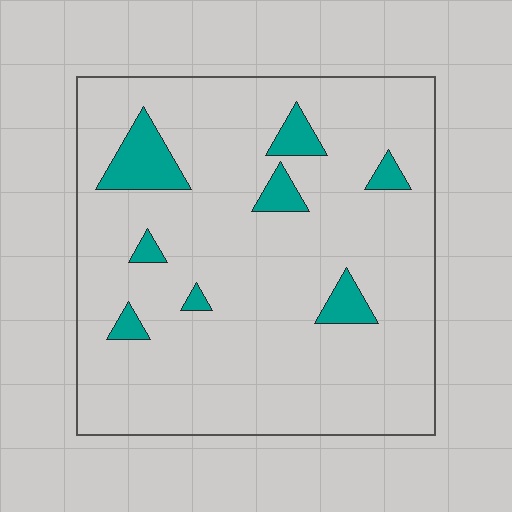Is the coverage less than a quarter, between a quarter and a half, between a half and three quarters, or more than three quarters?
Less than a quarter.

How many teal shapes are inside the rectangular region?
8.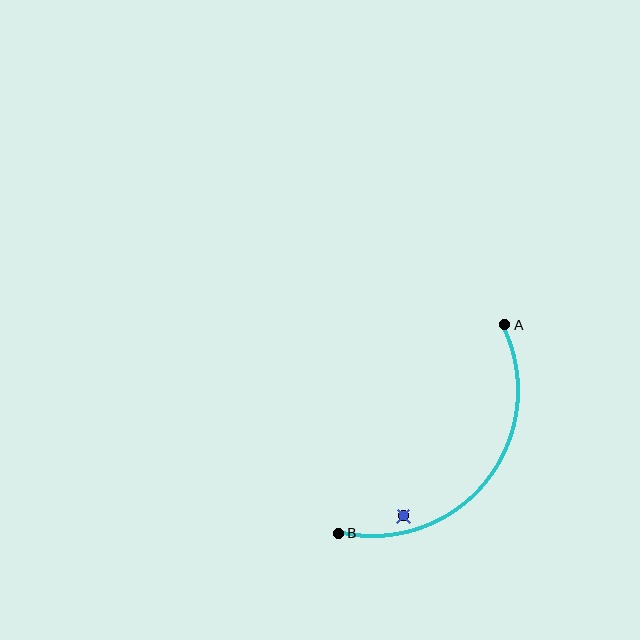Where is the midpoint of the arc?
The arc midpoint is the point on the curve farthest from the straight line joining A and B. It sits below and to the right of that line.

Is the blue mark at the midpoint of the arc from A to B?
No — the blue mark does not lie on the arc at all. It sits slightly inside the curve.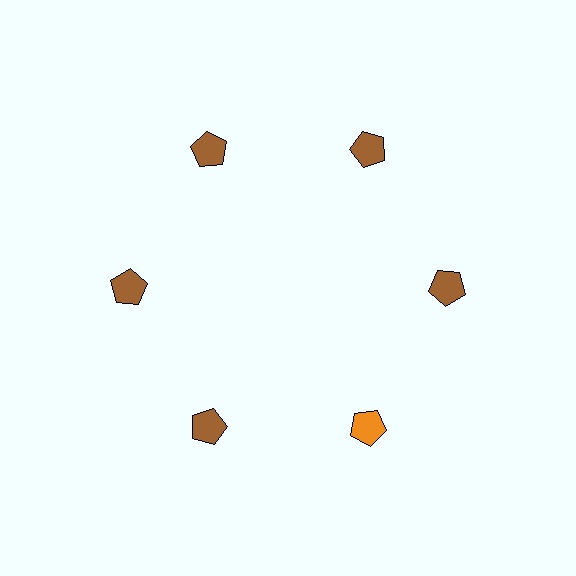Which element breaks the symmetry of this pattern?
The orange pentagon at roughly the 5 o'clock position breaks the symmetry. All other shapes are brown pentagons.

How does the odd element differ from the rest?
It has a different color: orange instead of brown.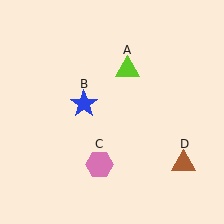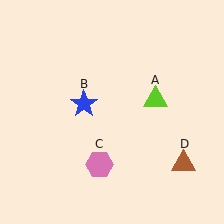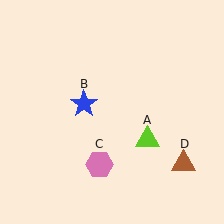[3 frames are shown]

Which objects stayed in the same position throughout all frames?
Blue star (object B) and pink hexagon (object C) and brown triangle (object D) remained stationary.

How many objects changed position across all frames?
1 object changed position: lime triangle (object A).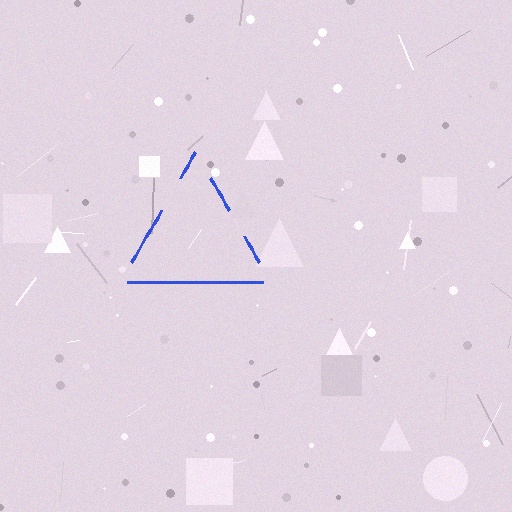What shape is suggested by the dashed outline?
The dashed outline suggests a triangle.